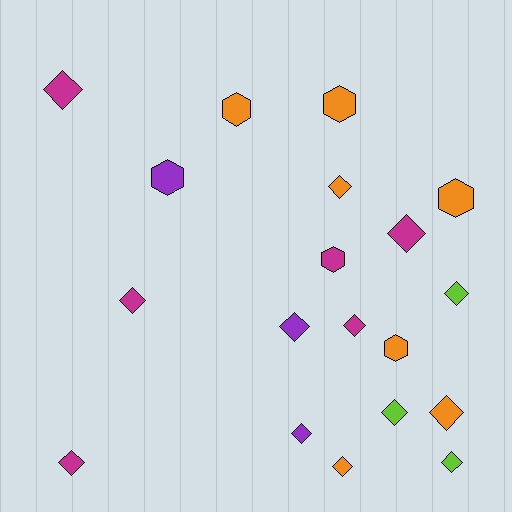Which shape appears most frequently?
Diamond, with 13 objects.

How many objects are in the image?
There are 19 objects.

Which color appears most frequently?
Orange, with 7 objects.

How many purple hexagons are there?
There is 1 purple hexagon.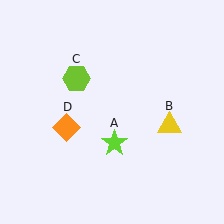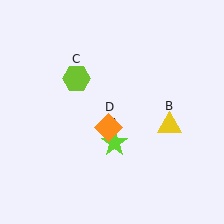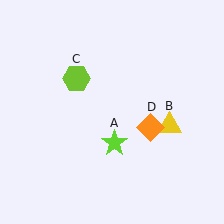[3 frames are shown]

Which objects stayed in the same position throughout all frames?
Lime star (object A) and yellow triangle (object B) and lime hexagon (object C) remained stationary.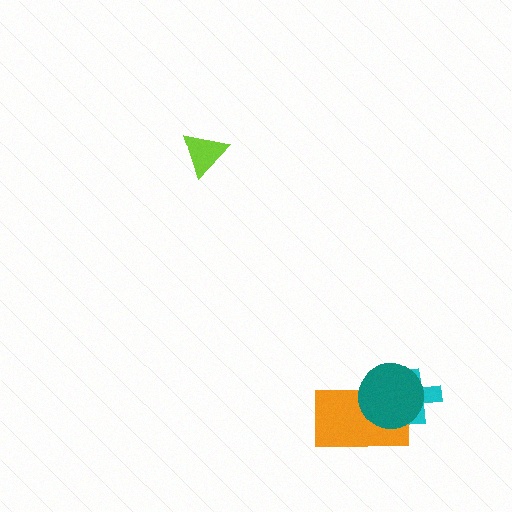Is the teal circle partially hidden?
No, no other shape covers it.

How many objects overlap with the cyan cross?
2 objects overlap with the cyan cross.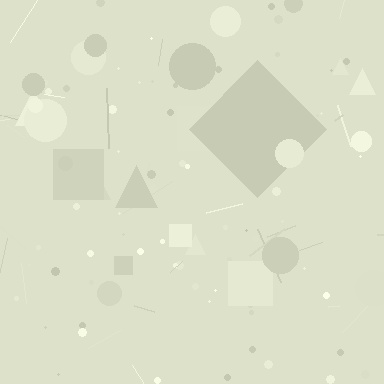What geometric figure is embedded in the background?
A diamond is embedded in the background.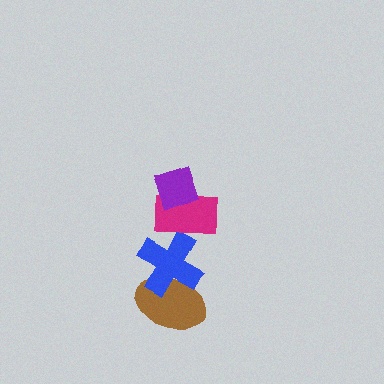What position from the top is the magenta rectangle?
The magenta rectangle is 2nd from the top.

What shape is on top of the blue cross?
The magenta rectangle is on top of the blue cross.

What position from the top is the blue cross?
The blue cross is 3rd from the top.